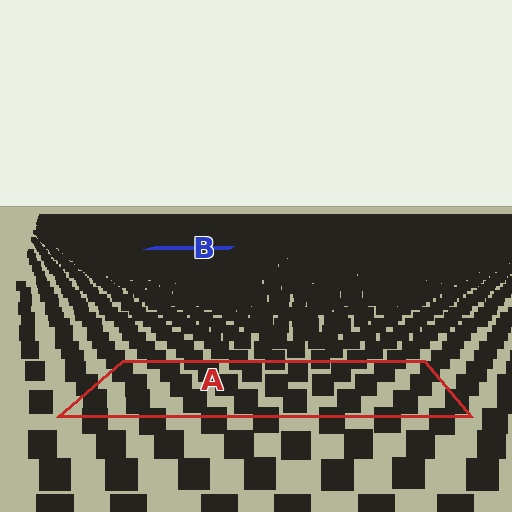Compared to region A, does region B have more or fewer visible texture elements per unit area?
Region B has more texture elements per unit area — they are packed more densely because it is farther away.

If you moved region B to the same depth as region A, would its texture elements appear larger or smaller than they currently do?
They would appear larger. At a closer depth, the same texture elements are projected at a bigger on-screen size.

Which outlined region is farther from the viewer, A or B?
Region B is farther from the viewer — the texture elements inside it appear smaller and more densely packed.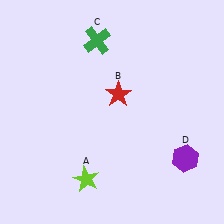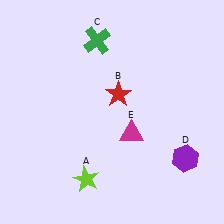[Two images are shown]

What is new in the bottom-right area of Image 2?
A magenta triangle (E) was added in the bottom-right area of Image 2.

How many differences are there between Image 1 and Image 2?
There is 1 difference between the two images.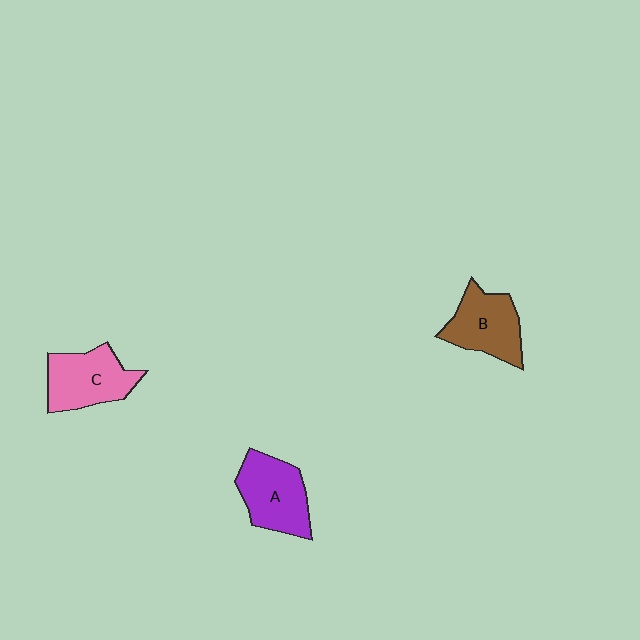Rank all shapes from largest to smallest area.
From largest to smallest: A (purple), C (pink), B (brown).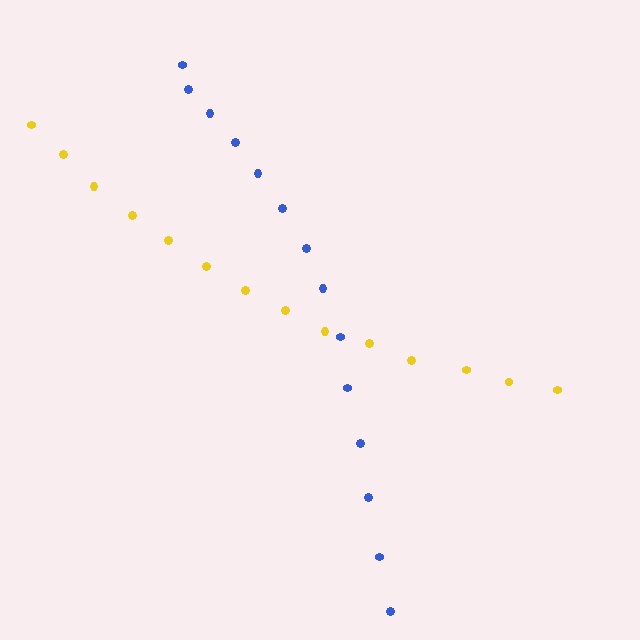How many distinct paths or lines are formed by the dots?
There are 2 distinct paths.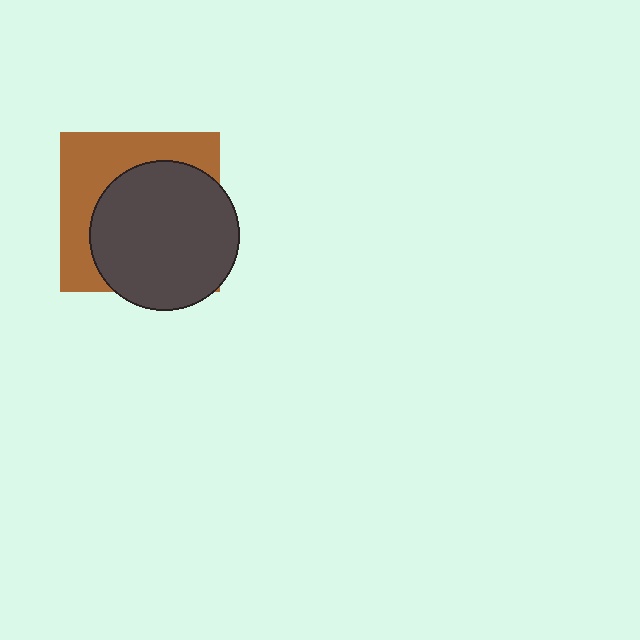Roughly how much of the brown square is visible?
A small part of it is visible (roughly 41%).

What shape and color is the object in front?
The object in front is a dark gray circle.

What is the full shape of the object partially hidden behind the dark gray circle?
The partially hidden object is a brown square.